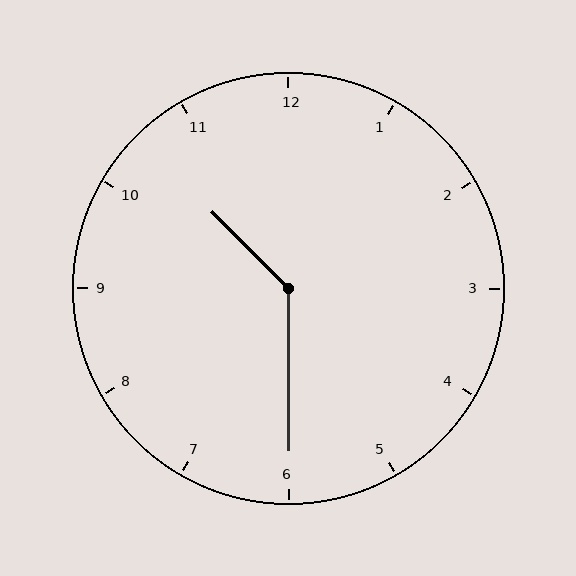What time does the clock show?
10:30.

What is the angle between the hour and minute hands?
Approximately 135 degrees.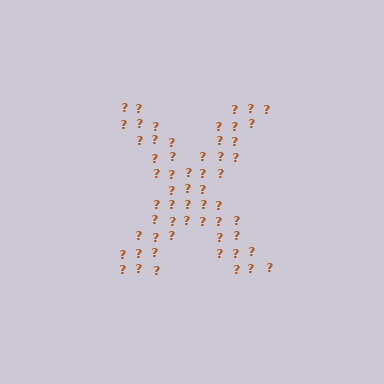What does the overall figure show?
The overall figure shows the letter X.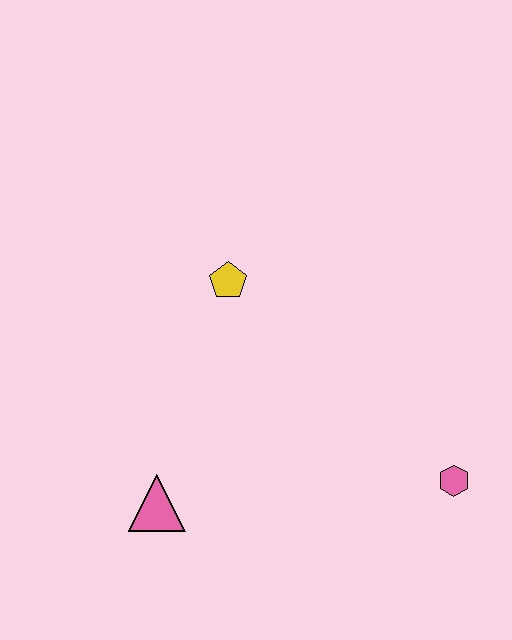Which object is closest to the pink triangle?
The yellow pentagon is closest to the pink triangle.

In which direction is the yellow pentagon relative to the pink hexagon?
The yellow pentagon is to the left of the pink hexagon.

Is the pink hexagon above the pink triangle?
Yes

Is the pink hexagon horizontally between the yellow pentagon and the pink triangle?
No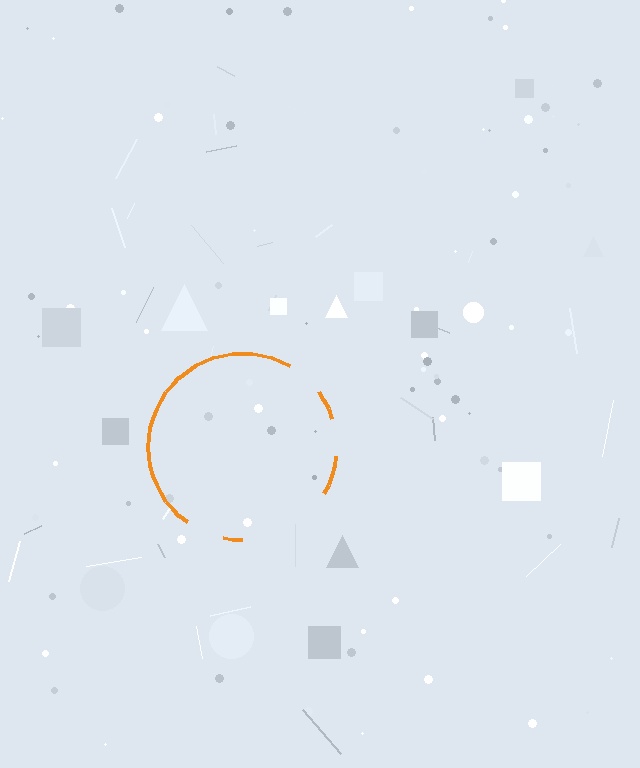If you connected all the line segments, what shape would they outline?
They would outline a circle.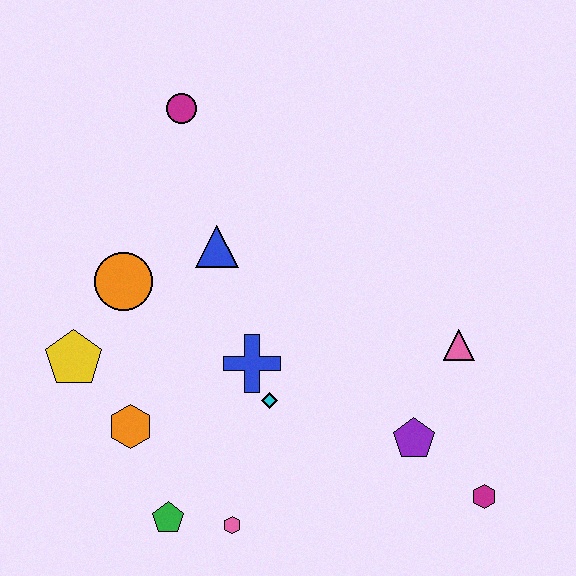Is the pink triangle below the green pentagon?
No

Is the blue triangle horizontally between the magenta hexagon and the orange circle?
Yes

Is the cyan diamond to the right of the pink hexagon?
Yes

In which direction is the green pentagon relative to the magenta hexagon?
The green pentagon is to the left of the magenta hexagon.